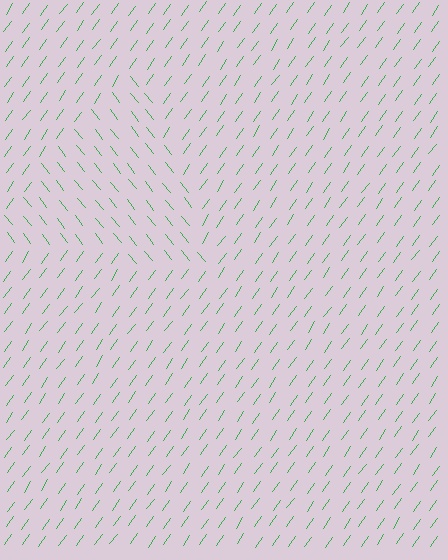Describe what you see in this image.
The image is filled with small green line segments. A triangle region in the image has lines oriented differently from the surrounding lines, creating a visible texture boundary.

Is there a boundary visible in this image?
Yes, there is a texture boundary formed by a change in line orientation.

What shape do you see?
I see a triangle.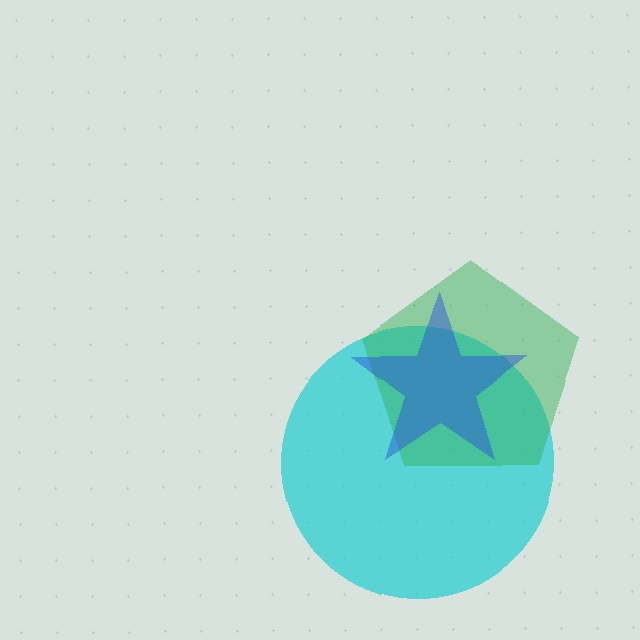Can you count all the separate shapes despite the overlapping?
Yes, there are 3 separate shapes.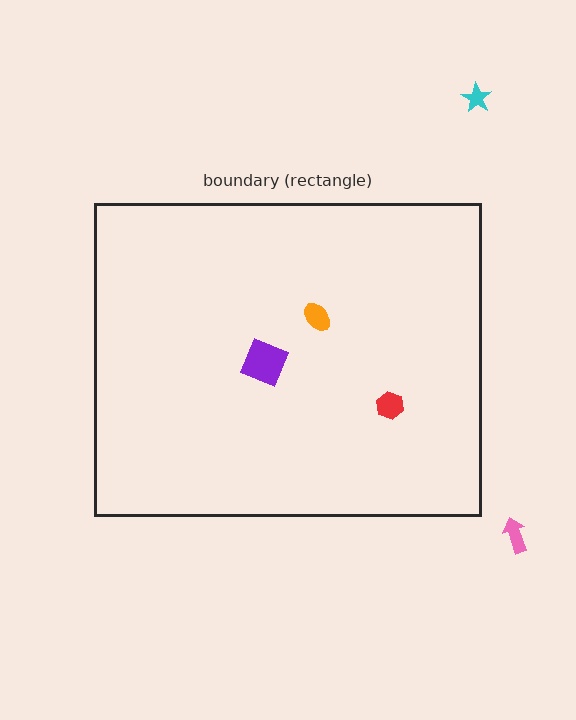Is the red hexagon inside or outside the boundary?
Inside.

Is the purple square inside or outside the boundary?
Inside.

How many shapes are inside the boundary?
3 inside, 2 outside.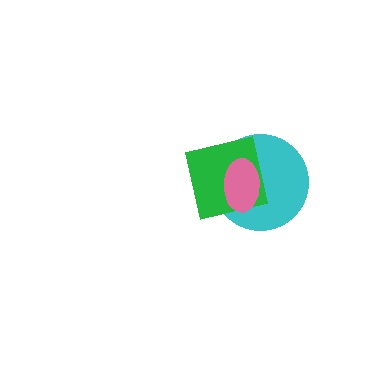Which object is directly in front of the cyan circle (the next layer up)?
The green square is directly in front of the cyan circle.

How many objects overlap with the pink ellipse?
2 objects overlap with the pink ellipse.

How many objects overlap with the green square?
2 objects overlap with the green square.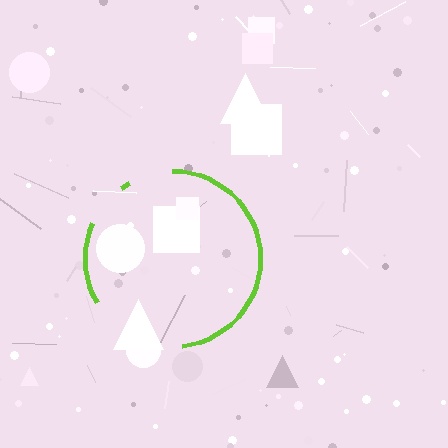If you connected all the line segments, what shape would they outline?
They would outline a circle.